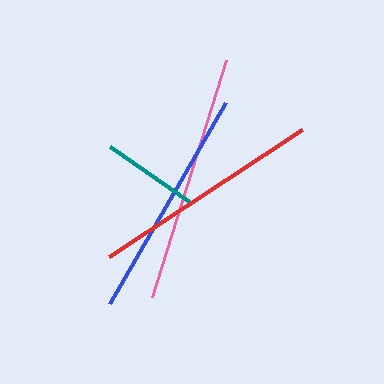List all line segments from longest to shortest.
From longest to shortest: pink, blue, red, teal.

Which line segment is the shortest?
The teal line is the shortest at approximately 100 pixels.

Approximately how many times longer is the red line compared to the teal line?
The red line is approximately 2.3 times the length of the teal line.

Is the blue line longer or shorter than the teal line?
The blue line is longer than the teal line.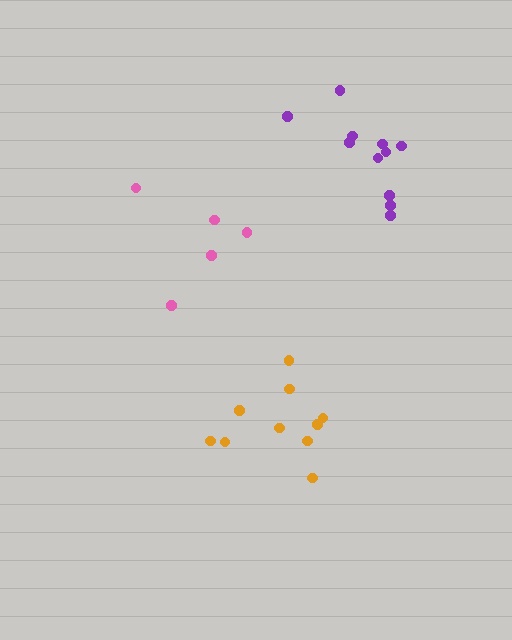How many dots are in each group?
Group 1: 10 dots, Group 2: 5 dots, Group 3: 11 dots (26 total).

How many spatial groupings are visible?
There are 3 spatial groupings.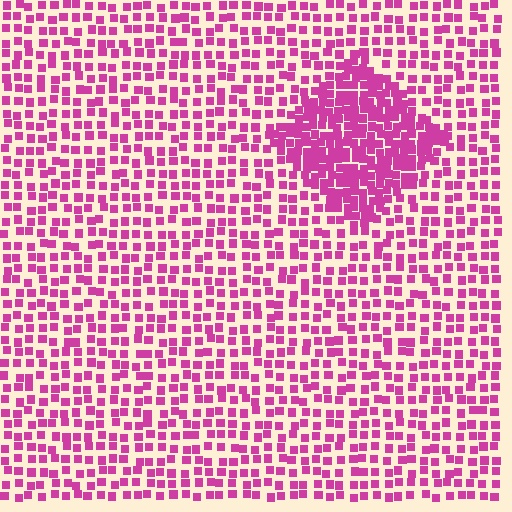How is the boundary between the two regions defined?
The boundary is defined by a change in element density (approximately 2.1x ratio). All elements are the same color, size, and shape.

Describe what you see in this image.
The image contains small magenta elements arranged at two different densities. A diamond-shaped region is visible where the elements are more densely packed than the surrounding area.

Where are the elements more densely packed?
The elements are more densely packed inside the diamond boundary.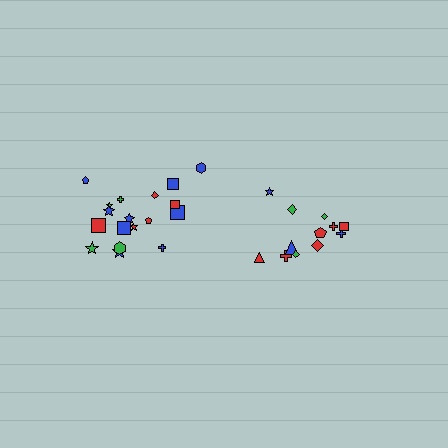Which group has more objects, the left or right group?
The left group.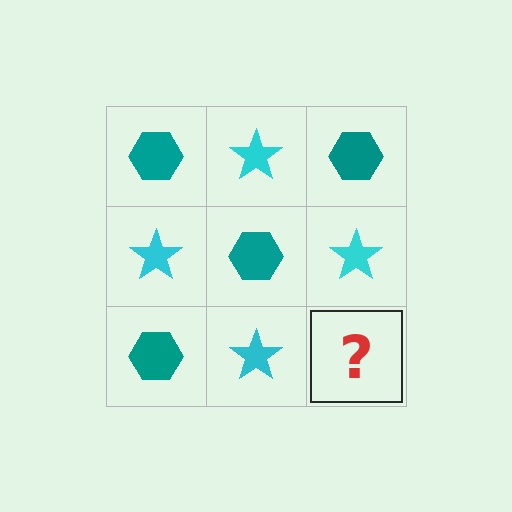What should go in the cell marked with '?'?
The missing cell should contain a teal hexagon.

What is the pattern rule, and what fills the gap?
The rule is that it alternates teal hexagon and cyan star in a checkerboard pattern. The gap should be filled with a teal hexagon.